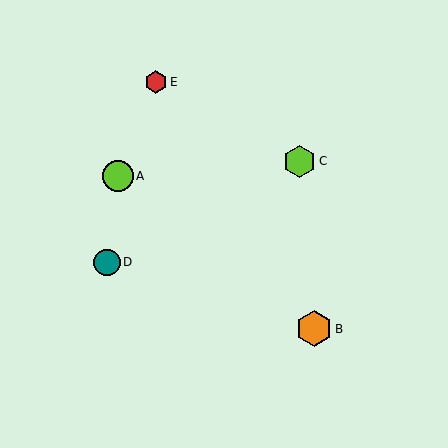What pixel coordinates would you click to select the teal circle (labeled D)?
Click at (107, 262) to select the teal circle D.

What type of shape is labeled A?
Shape A is a lime circle.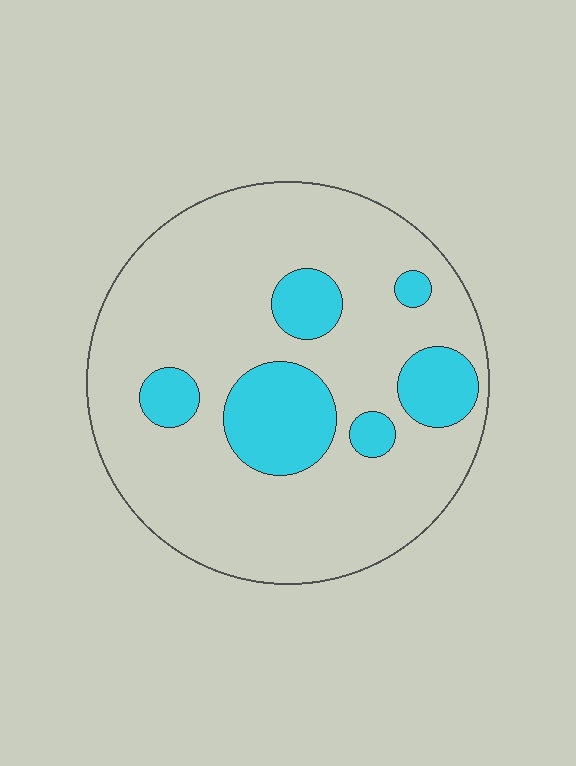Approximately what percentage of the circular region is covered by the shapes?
Approximately 20%.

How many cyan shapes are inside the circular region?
6.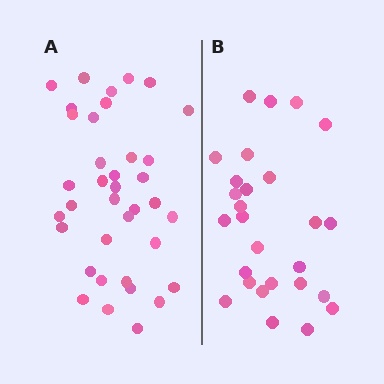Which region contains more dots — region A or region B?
Region A (the left region) has more dots.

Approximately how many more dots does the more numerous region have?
Region A has roughly 10 or so more dots than region B.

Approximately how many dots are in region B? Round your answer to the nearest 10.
About 30 dots. (The exact count is 27, which rounds to 30.)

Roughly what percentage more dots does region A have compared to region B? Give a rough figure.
About 35% more.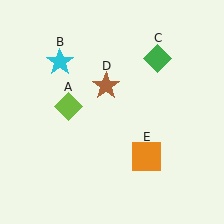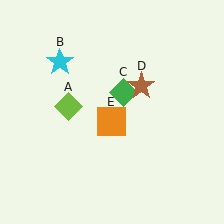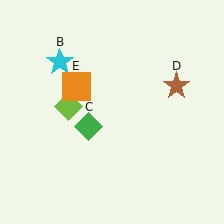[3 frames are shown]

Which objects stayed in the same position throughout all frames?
Lime diamond (object A) and cyan star (object B) remained stationary.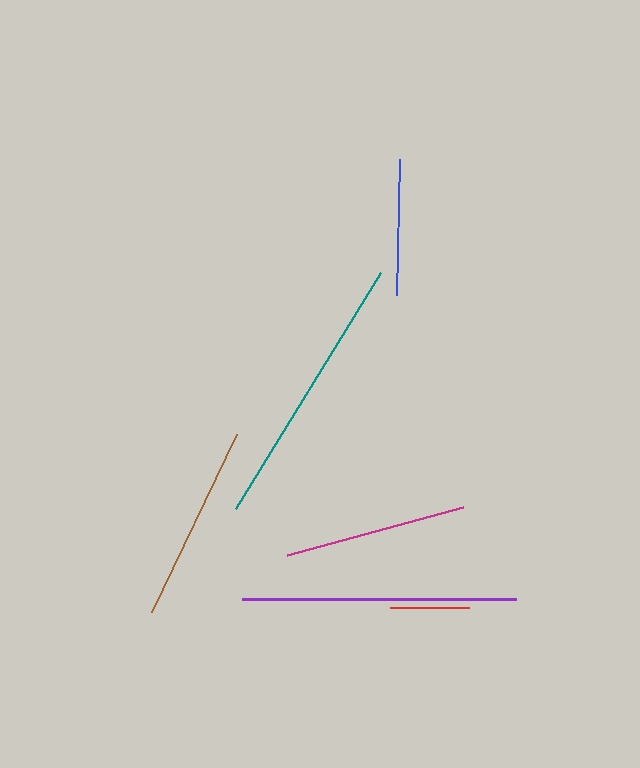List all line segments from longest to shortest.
From longest to shortest: teal, purple, brown, magenta, blue, red.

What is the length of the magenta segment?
The magenta segment is approximately 183 pixels long.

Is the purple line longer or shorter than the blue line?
The purple line is longer than the blue line.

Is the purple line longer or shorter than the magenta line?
The purple line is longer than the magenta line.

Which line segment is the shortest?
The red line is the shortest at approximately 80 pixels.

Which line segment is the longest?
The teal line is the longest at approximately 277 pixels.